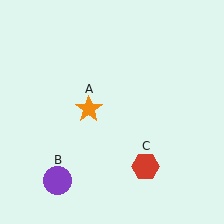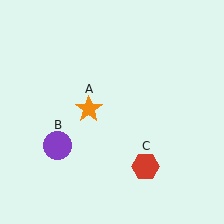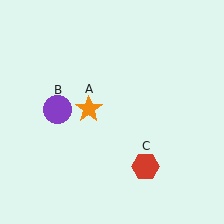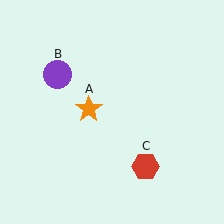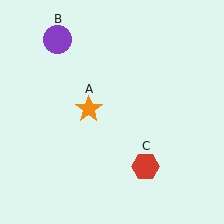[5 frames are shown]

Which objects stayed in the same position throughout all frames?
Orange star (object A) and red hexagon (object C) remained stationary.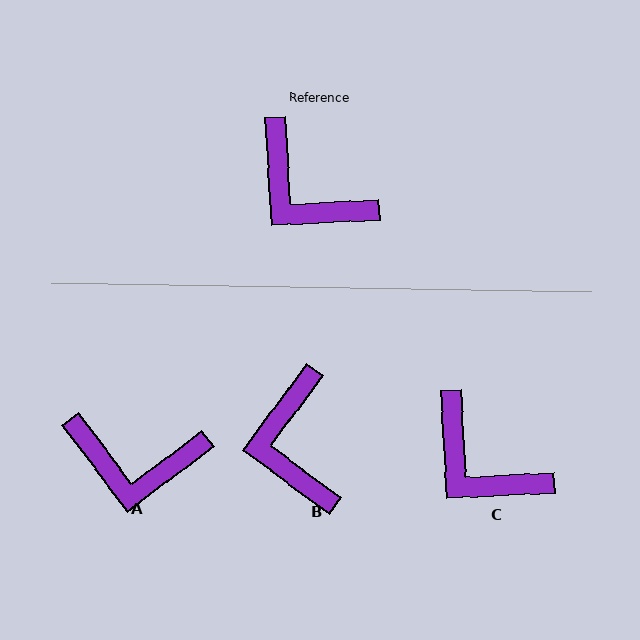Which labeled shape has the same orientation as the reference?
C.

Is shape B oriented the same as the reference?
No, it is off by about 40 degrees.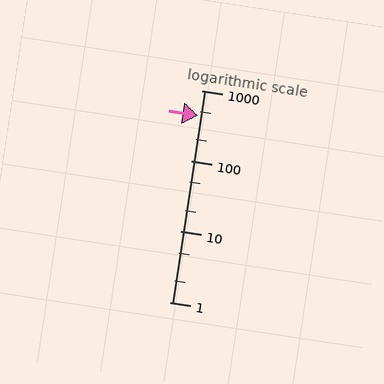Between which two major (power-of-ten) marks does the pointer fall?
The pointer is between 100 and 1000.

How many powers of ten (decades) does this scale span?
The scale spans 3 decades, from 1 to 1000.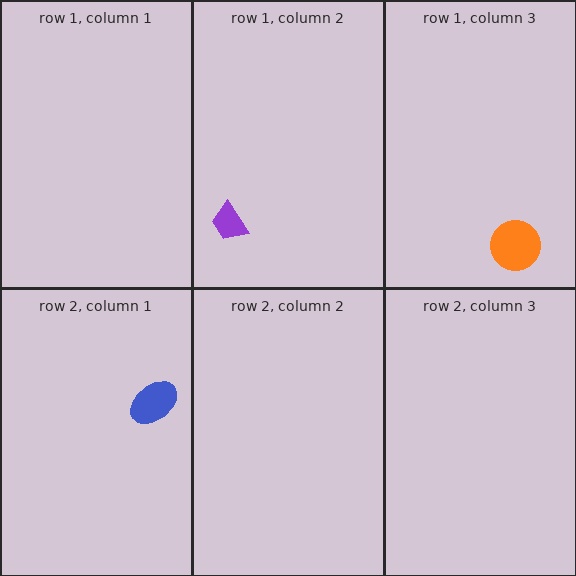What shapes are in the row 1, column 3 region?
The orange circle.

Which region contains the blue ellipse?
The row 2, column 1 region.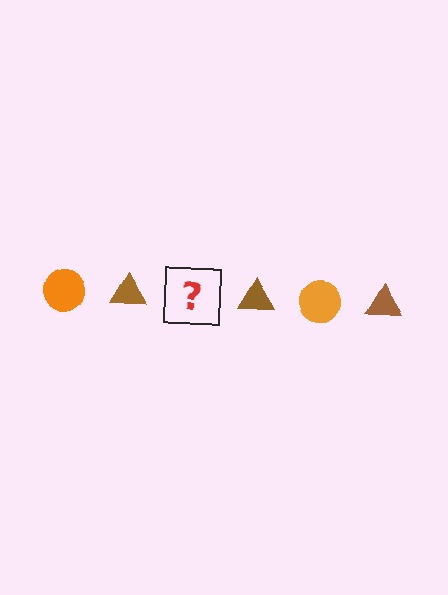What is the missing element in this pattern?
The missing element is an orange circle.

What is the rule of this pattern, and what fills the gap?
The rule is that the pattern alternates between orange circle and brown triangle. The gap should be filled with an orange circle.